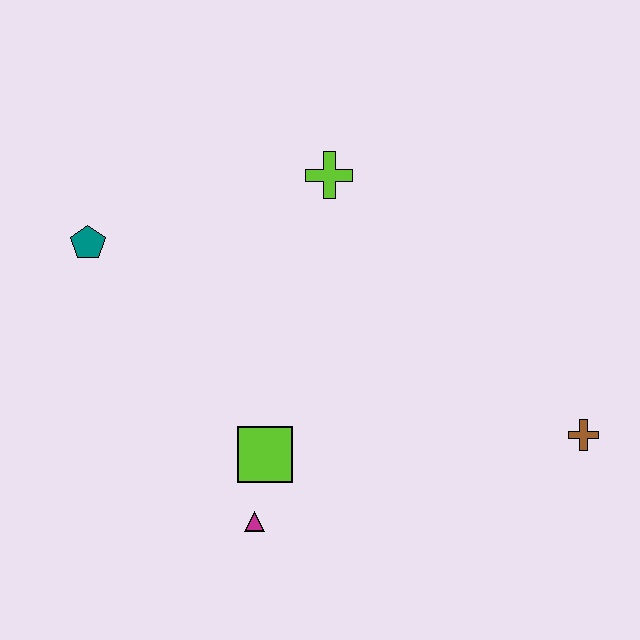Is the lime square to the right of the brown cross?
No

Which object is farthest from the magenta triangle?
The lime cross is farthest from the magenta triangle.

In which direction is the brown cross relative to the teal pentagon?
The brown cross is to the right of the teal pentagon.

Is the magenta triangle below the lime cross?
Yes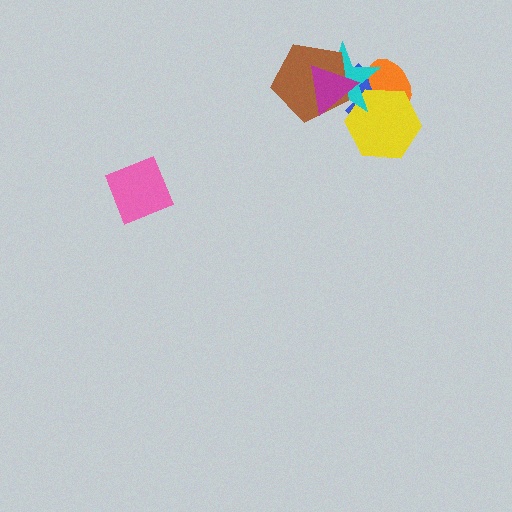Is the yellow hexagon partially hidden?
Yes, it is partially covered by another shape.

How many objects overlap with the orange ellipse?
3 objects overlap with the orange ellipse.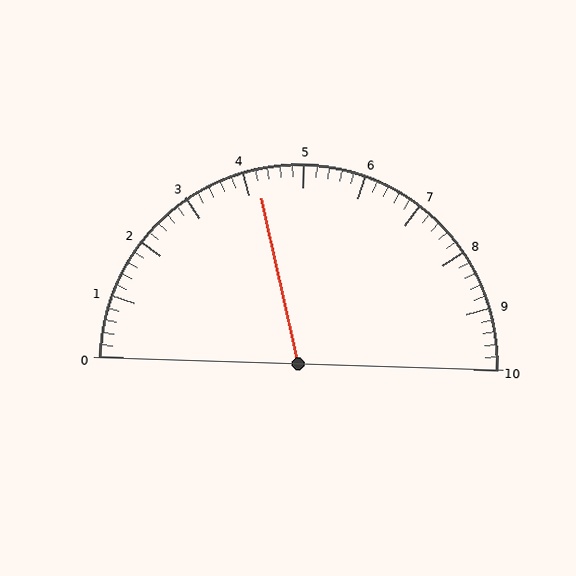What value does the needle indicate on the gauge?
The needle indicates approximately 4.2.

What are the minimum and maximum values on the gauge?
The gauge ranges from 0 to 10.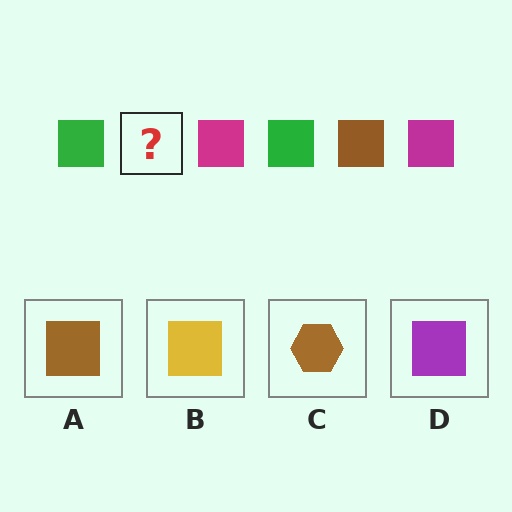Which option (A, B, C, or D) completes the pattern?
A.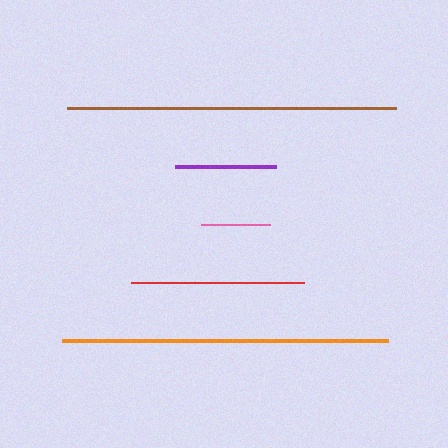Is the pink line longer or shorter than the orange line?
The orange line is longer than the pink line.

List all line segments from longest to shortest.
From longest to shortest: brown, orange, red, purple, pink.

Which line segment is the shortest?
The pink line is the shortest at approximately 69 pixels.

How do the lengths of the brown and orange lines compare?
The brown and orange lines are approximately the same length.